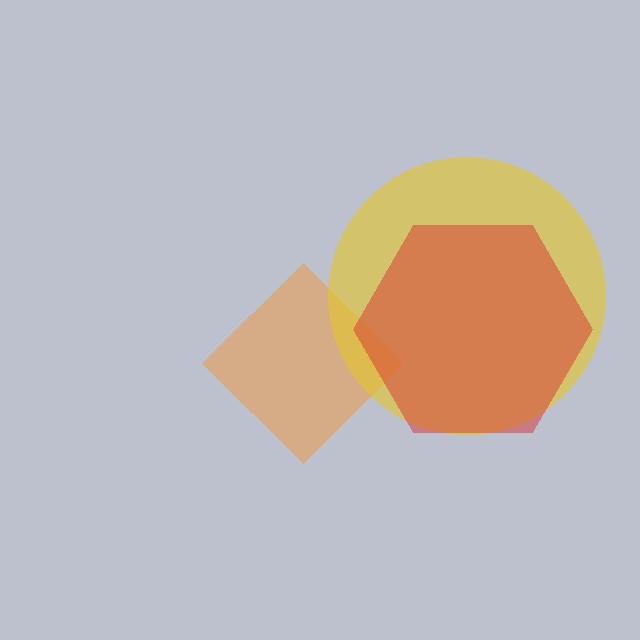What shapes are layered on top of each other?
The layered shapes are: an orange diamond, a yellow circle, a red hexagon.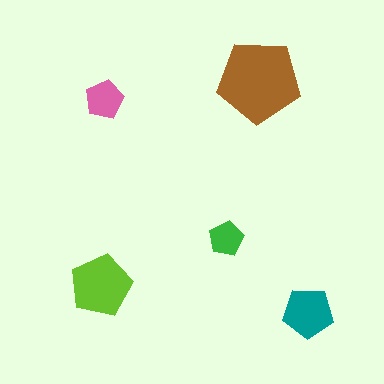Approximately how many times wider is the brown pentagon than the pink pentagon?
About 2 times wider.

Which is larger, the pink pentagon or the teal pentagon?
The teal one.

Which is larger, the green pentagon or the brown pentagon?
The brown one.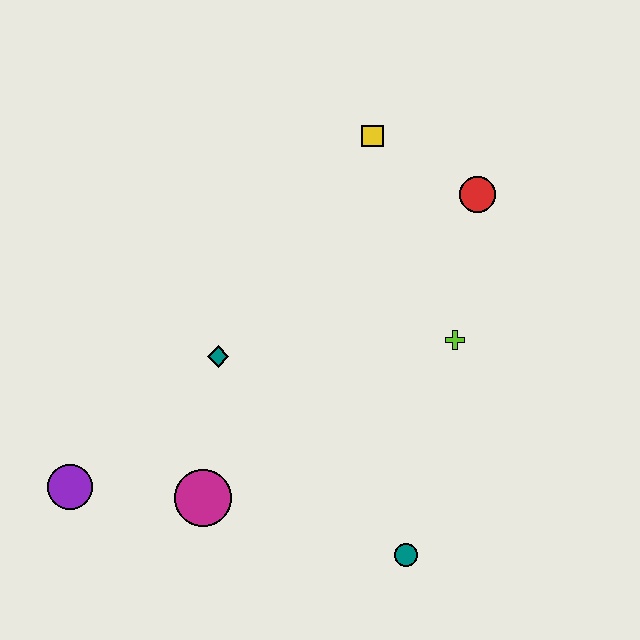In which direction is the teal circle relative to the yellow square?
The teal circle is below the yellow square.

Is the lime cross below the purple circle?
No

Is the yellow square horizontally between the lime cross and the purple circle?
Yes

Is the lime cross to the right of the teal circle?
Yes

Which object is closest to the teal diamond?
The magenta circle is closest to the teal diamond.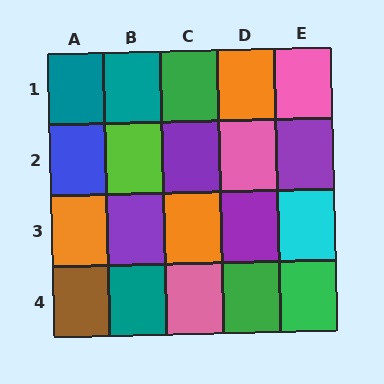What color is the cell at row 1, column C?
Green.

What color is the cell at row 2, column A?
Blue.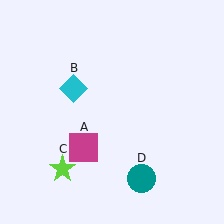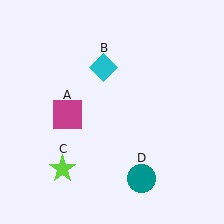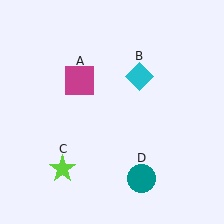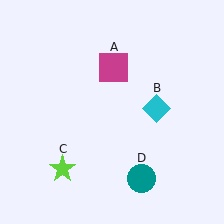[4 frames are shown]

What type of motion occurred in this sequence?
The magenta square (object A), cyan diamond (object B) rotated clockwise around the center of the scene.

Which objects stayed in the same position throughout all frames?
Lime star (object C) and teal circle (object D) remained stationary.